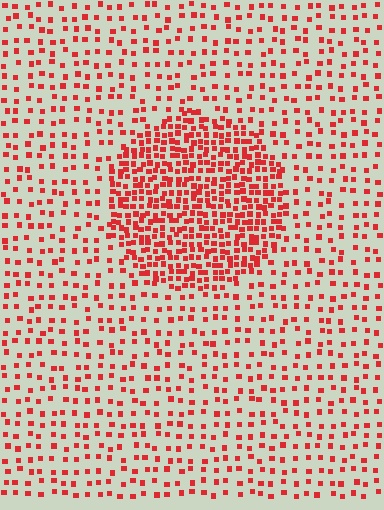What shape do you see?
I see a circle.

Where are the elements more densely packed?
The elements are more densely packed inside the circle boundary.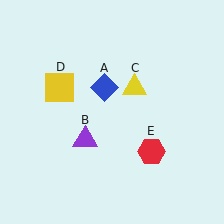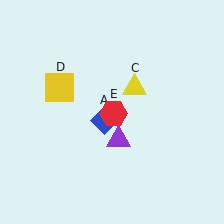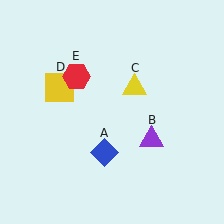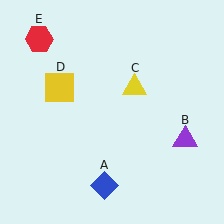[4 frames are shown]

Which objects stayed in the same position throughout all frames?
Yellow triangle (object C) and yellow square (object D) remained stationary.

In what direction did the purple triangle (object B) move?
The purple triangle (object B) moved right.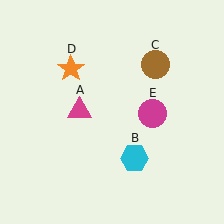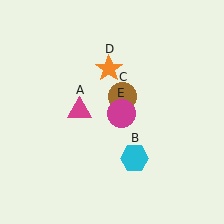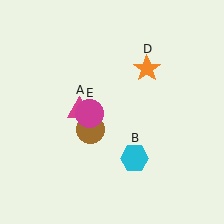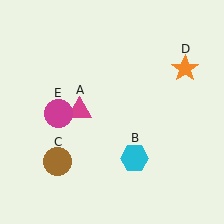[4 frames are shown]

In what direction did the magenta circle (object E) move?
The magenta circle (object E) moved left.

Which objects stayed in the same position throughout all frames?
Magenta triangle (object A) and cyan hexagon (object B) remained stationary.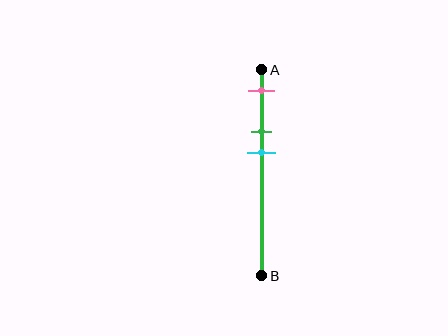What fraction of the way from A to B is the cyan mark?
The cyan mark is approximately 40% (0.4) of the way from A to B.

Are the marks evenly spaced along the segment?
Yes, the marks are approximately evenly spaced.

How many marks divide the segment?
There are 3 marks dividing the segment.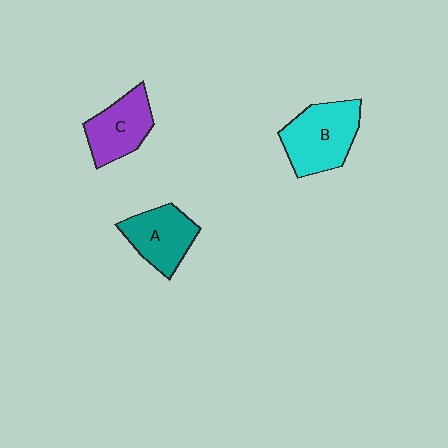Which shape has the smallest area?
Shape C (purple).